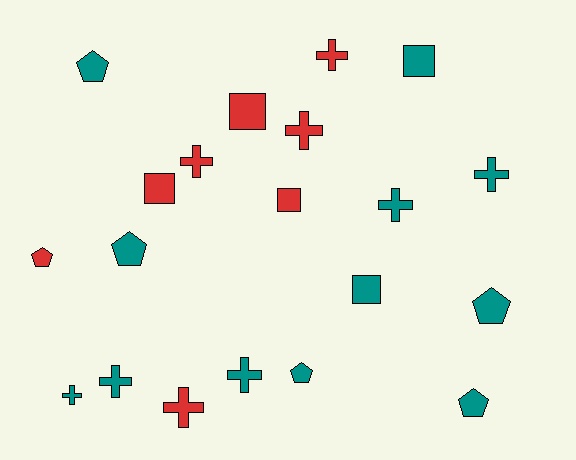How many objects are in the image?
There are 20 objects.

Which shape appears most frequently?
Cross, with 9 objects.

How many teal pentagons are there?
There are 5 teal pentagons.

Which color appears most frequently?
Teal, with 12 objects.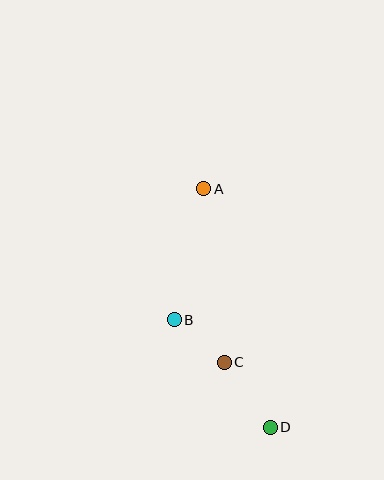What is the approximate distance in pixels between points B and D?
The distance between B and D is approximately 144 pixels.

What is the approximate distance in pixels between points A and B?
The distance between A and B is approximately 134 pixels.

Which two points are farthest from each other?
Points A and D are farthest from each other.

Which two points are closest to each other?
Points B and C are closest to each other.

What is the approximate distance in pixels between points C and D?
The distance between C and D is approximately 79 pixels.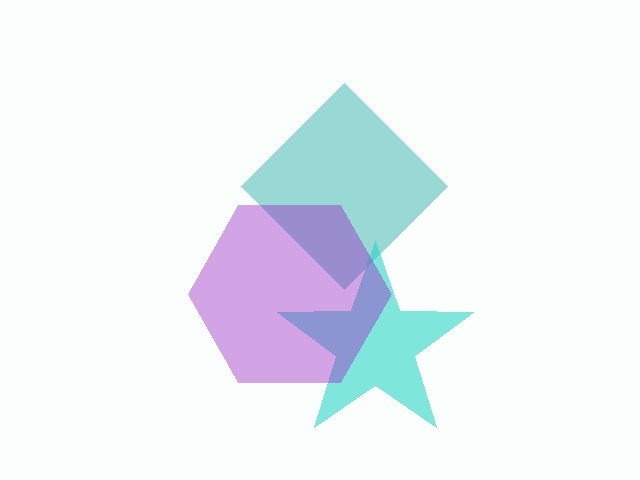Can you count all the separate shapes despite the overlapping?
Yes, there are 3 separate shapes.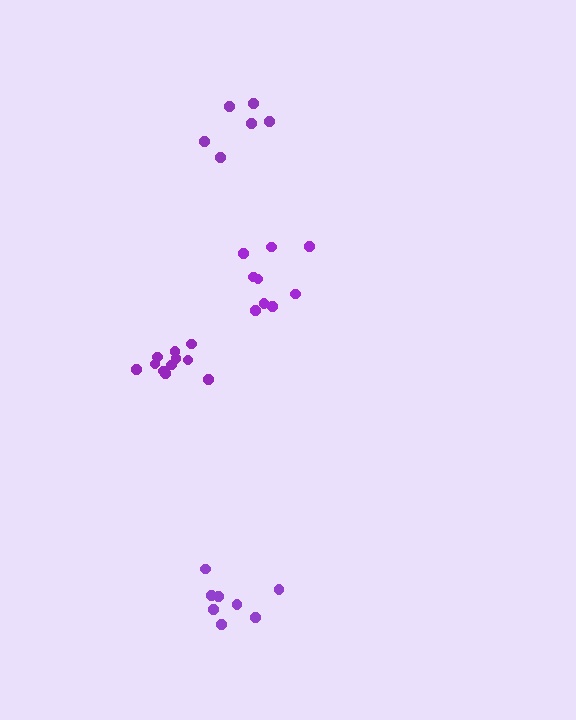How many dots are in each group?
Group 1: 9 dots, Group 2: 8 dots, Group 3: 6 dots, Group 4: 11 dots (34 total).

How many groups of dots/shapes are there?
There are 4 groups.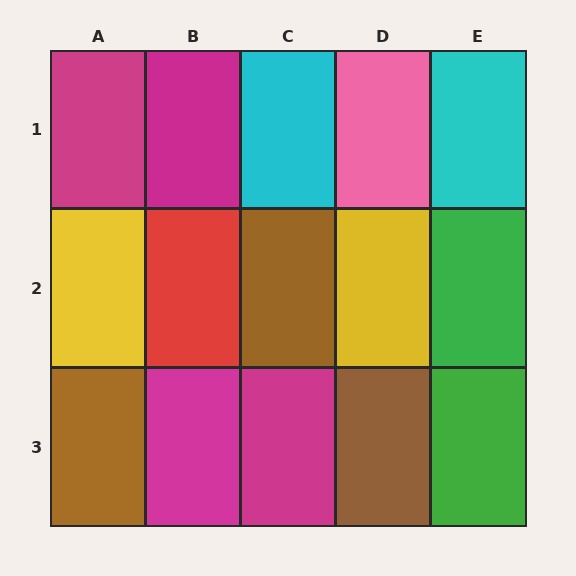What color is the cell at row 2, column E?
Green.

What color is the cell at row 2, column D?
Yellow.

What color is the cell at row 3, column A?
Brown.